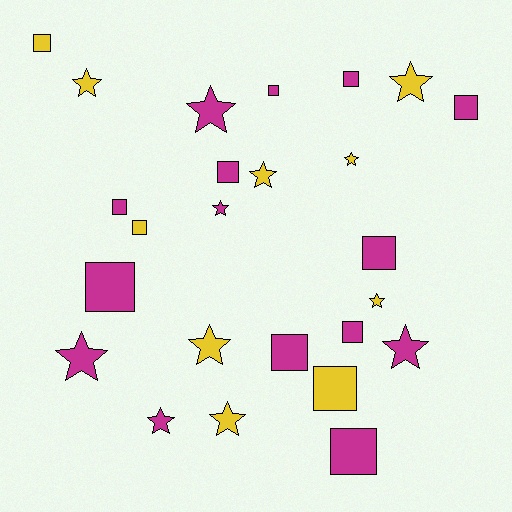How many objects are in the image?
There are 25 objects.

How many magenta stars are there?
There are 5 magenta stars.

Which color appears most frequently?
Magenta, with 15 objects.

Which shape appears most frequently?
Square, with 13 objects.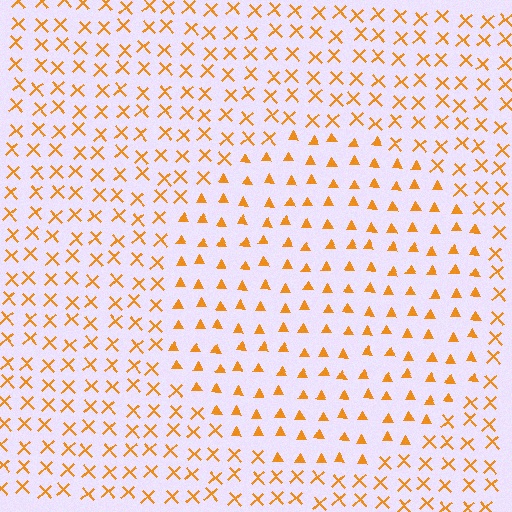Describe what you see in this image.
The image is filled with small orange elements arranged in a uniform grid. A circle-shaped region contains triangles, while the surrounding area contains X marks. The boundary is defined purely by the change in element shape.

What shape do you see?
I see a circle.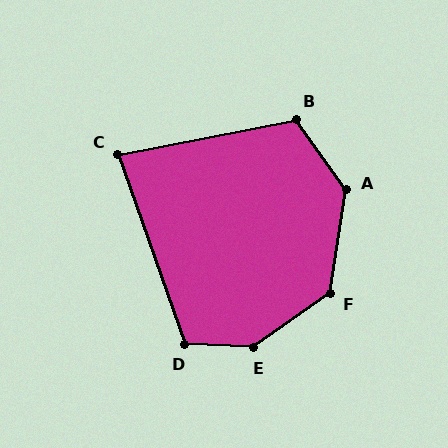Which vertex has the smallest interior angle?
C, at approximately 82 degrees.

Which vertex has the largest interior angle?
E, at approximately 143 degrees.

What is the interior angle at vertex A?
Approximately 136 degrees (obtuse).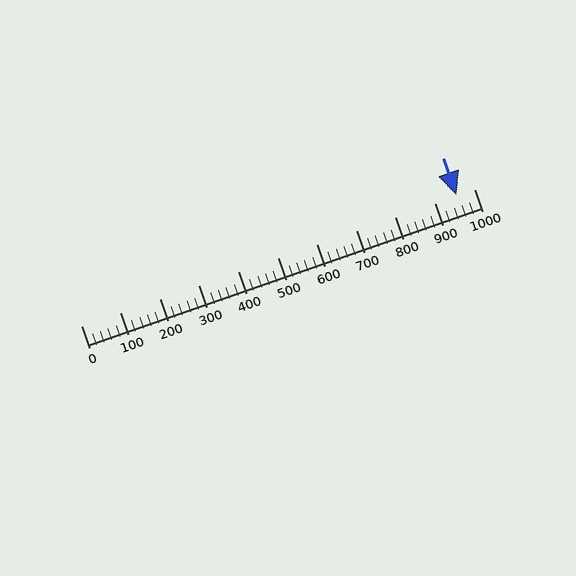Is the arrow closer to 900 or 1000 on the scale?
The arrow is closer to 1000.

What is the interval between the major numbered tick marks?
The major tick marks are spaced 100 units apart.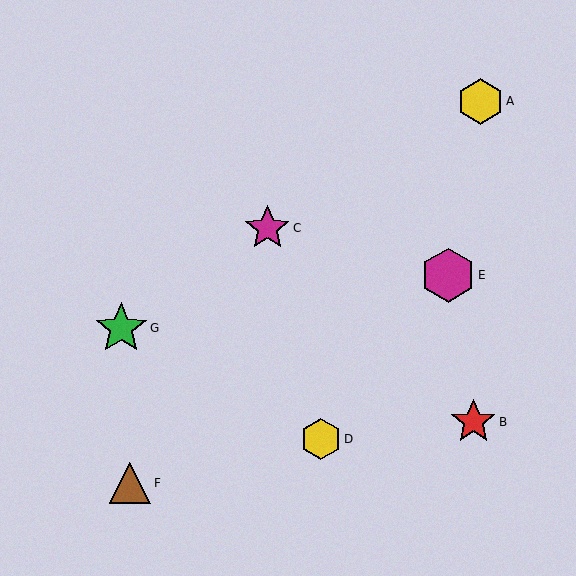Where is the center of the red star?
The center of the red star is at (473, 422).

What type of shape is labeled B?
Shape B is a red star.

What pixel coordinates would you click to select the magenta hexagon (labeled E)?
Click at (448, 275) to select the magenta hexagon E.